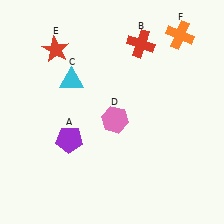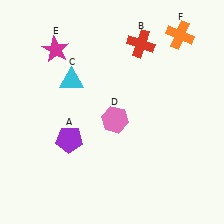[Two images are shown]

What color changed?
The star (E) changed from red in Image 1 to magenta in Image 2.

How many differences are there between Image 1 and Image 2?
There is 1 difference between the two images.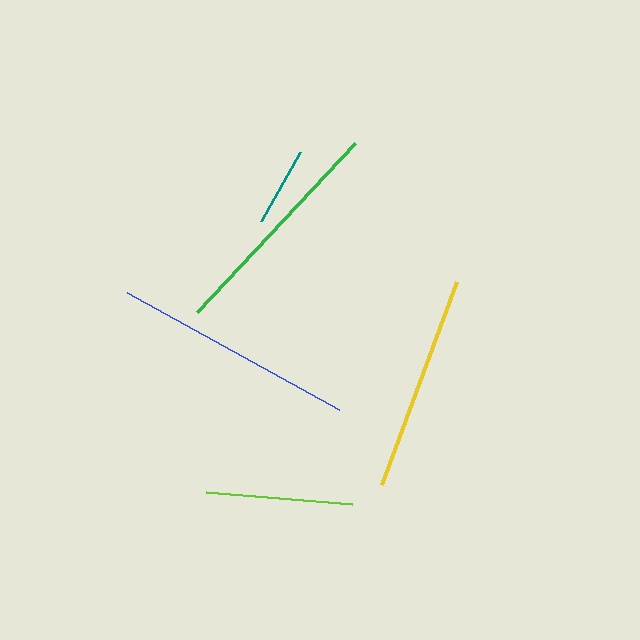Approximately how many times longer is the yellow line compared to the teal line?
The yellow line is approximately 2.7 times the length of the teal line.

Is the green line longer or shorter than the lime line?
The green line is longer than the lime line.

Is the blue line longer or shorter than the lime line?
The blue line is longer than the lime line.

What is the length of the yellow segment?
The yellow segment is approximately 217 pixels long.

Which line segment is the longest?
The blue line is the longest at approximately 243 pixels.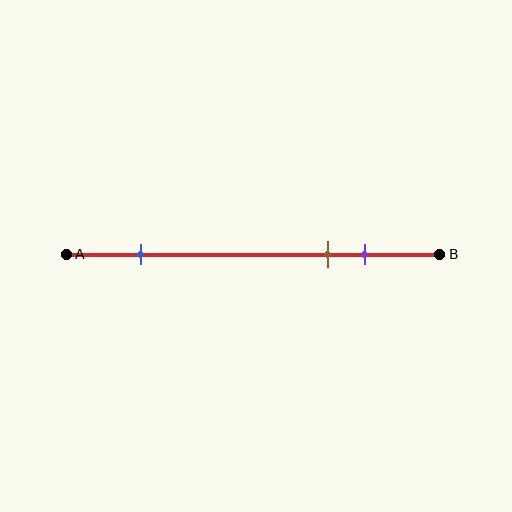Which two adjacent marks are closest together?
The brown and purple marks are the closest adjacent pair.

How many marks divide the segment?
There are 3 marks dividing the segment.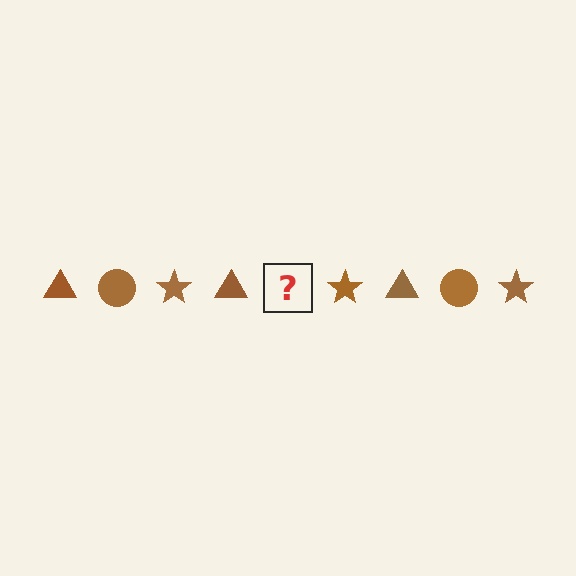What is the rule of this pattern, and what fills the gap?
The rule is that the pattern cycles through triangle, circle, star shapes in brown. The gap should be filled with a brown circle.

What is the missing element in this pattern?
The missing element is a brown circle.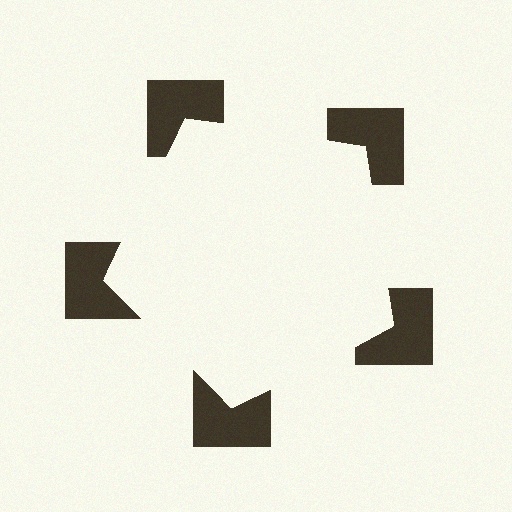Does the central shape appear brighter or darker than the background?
It typically appears slightly brighter than the background, even though no actual brightness change is drawn.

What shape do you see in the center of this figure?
An illusory pentagon — its edges are inferred from the aligned wedge cuts in the notched squares, not physically drawn.